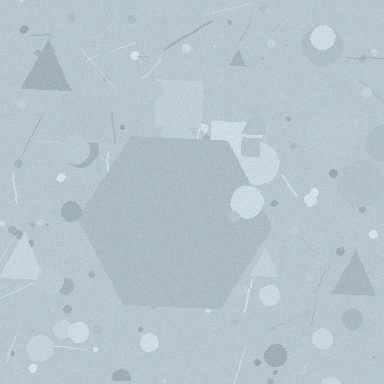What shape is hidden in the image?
A hexagon is hidden in the image.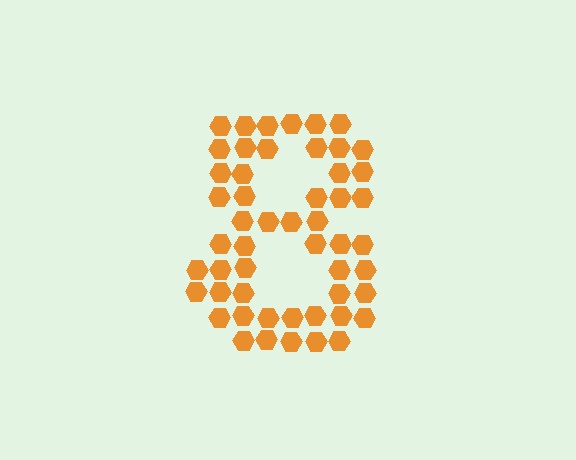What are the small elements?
The small elements are hexagons.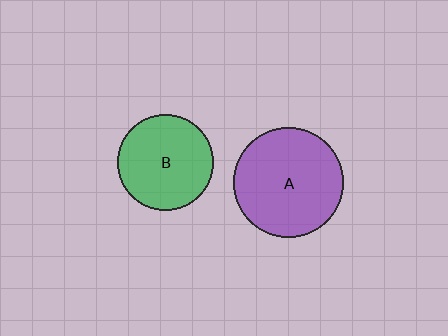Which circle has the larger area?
Circle A (purple).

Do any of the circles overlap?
No, none of the circles overlap.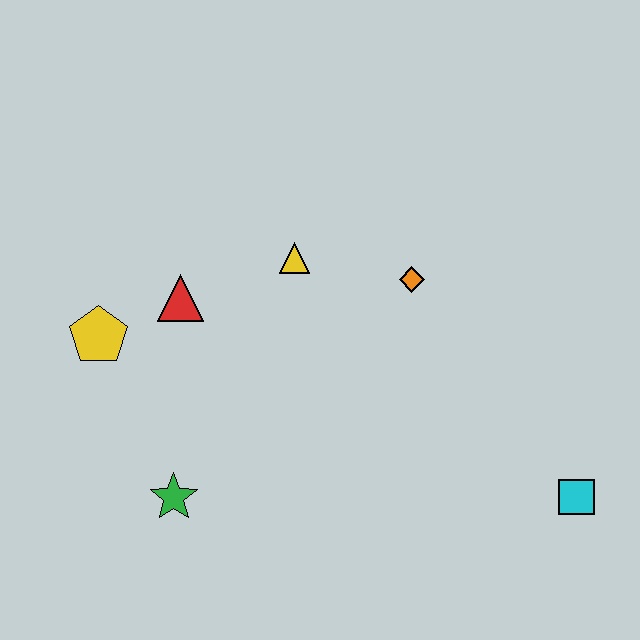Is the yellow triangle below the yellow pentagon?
No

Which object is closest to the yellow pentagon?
The red triangle is closest to the yellow pentagon.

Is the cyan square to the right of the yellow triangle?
Yes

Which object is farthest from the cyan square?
The yellow pentagon is farthest from the cyan square.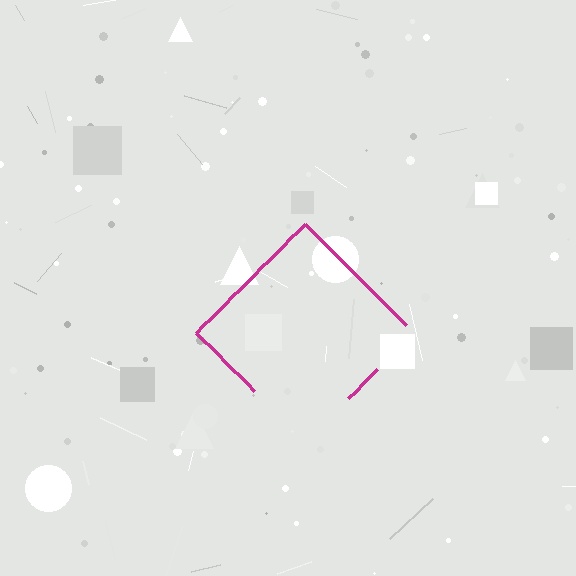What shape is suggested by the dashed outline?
The dashed outline suggests a diamond.